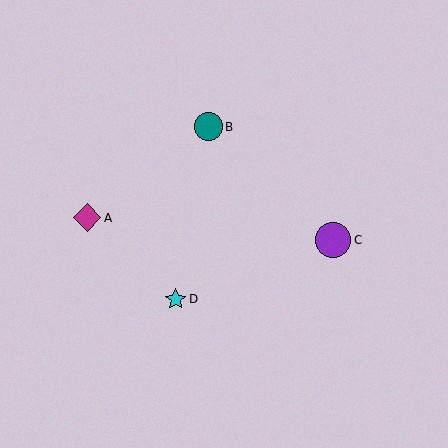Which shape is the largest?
The purple circle (labeled C) is the largest.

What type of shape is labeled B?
Shape B is a teal circle.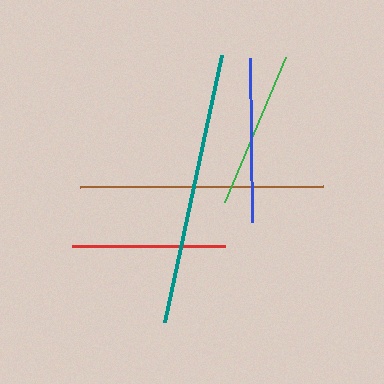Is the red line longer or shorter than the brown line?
The brown line is longer than the red line.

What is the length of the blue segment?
The blue segment is approximately 164 pixels long.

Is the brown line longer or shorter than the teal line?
The teal line is longer than the brown line.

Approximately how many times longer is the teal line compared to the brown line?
The teal line is approximately 1.1 times the length of the brown line.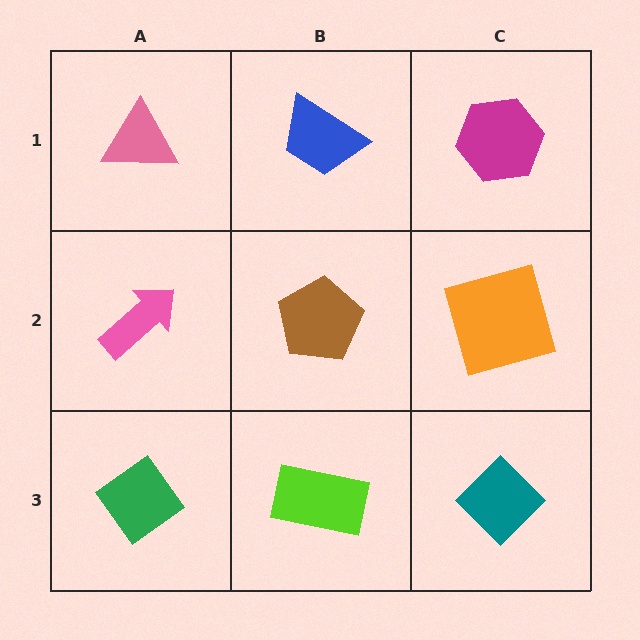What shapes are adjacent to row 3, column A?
A pink arrow (row 2, column A), a lime rectangle (row 3, column B).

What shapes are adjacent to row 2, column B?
A blue trapezoid (row 1, column B), a lime rectangle (row 3, column B), a pink arrow (row 2, column A), an orange square (row 2, column C).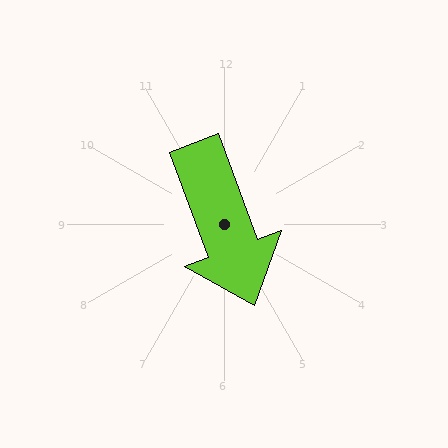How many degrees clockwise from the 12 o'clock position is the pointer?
Approximately 160 degrees.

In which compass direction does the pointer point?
South.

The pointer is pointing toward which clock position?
Roughly 5 o'clock.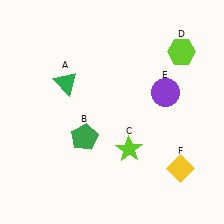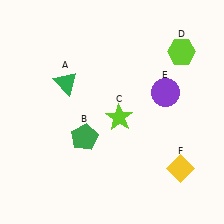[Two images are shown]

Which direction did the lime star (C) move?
The lime star (C) moved up.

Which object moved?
The lime star (C) moved up.